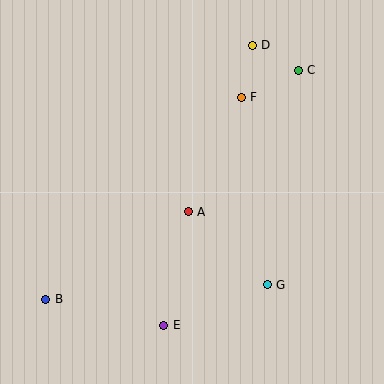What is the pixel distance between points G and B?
The distance between G and B is 222 pixels.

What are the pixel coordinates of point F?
Point F is at (241, 97).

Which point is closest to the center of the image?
Point A at (188, 212) is closest to the center.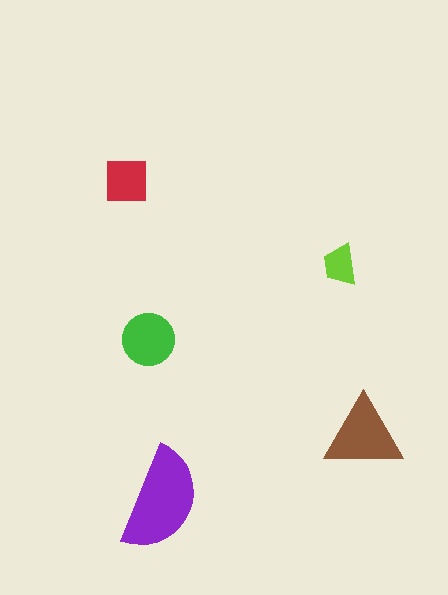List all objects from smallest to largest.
The lime trapezoid, the red square, the green circle, the brown triangle, the purple semicircle.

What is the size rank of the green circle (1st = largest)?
3rd.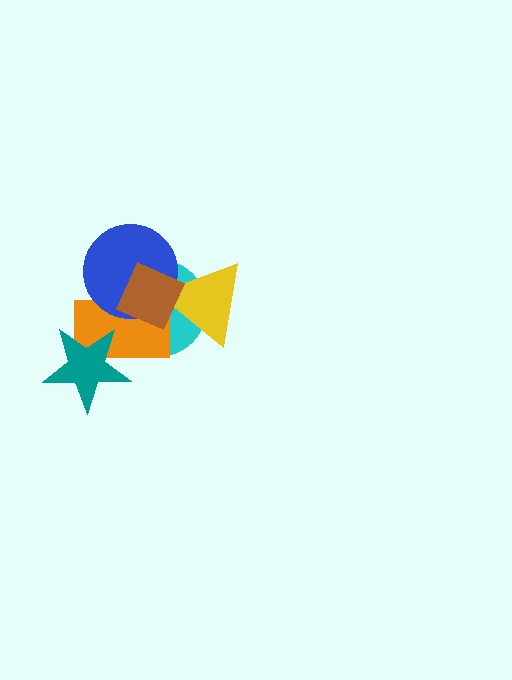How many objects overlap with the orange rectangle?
4 objects overlap with the orange rectangle.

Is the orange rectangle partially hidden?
Yes, it is partially covered by another shape.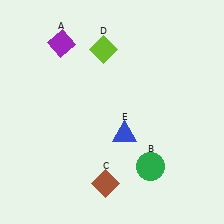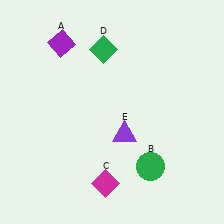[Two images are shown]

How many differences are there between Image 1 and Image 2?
There are 3 differences between the two images.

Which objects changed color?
C changed from brown to magenta. D changed from lime to green. E changed from blue to purple.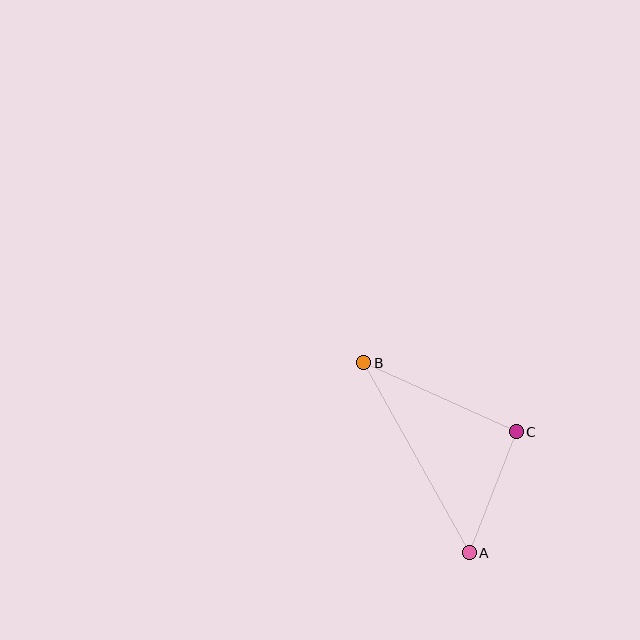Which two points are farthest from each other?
Points A and B are farthest from each other.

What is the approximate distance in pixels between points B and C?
The distance between B and C is approximately 167 pixels.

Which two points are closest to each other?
Points A and C are closest to each other.